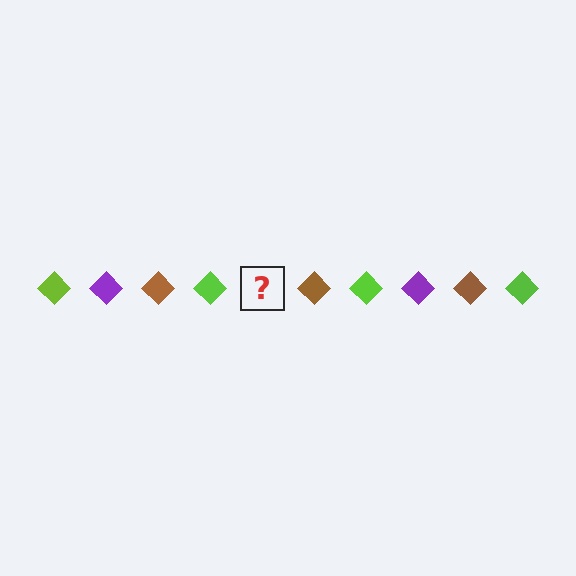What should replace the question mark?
The question mark should be replaced with a purple diamond.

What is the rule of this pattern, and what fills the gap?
The rule is that the pattern cycles through lime, purple, brown diamonds. The gap should be filled with a purple diamond.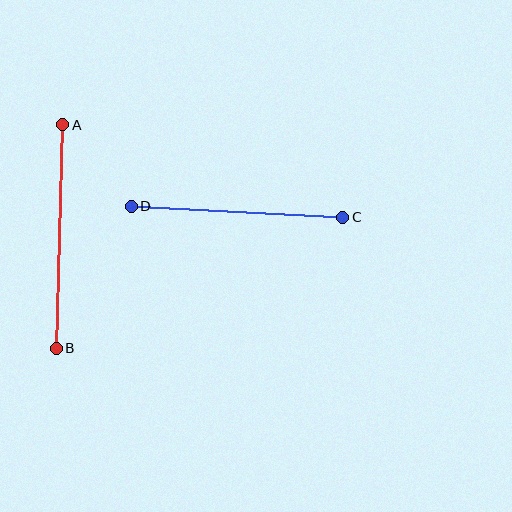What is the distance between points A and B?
The distance is approximately 223 pixels.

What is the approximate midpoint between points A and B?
The midpoint is at approximately (59, 237) pixels.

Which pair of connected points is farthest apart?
Points A and B are farthest apart.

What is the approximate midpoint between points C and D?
The midpoint is at approximately (237, 212) pixels.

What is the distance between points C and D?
The distance is approximately 212 pixels.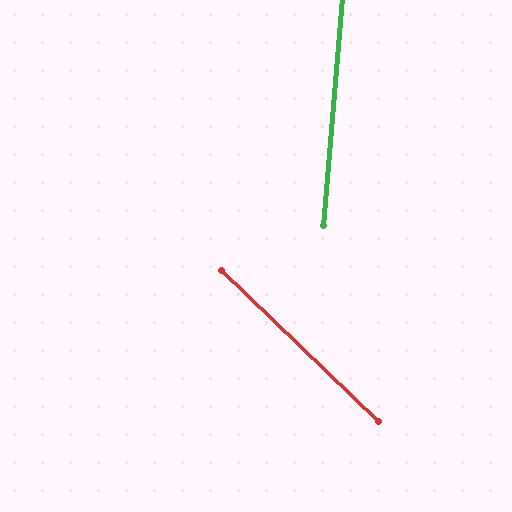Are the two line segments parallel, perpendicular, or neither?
Neither parallel nor perpendicular — they differ by about 51°.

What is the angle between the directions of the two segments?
Approximately 51 degrees.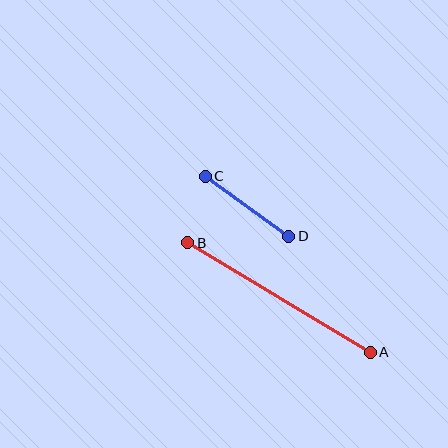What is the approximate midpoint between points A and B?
The midpoint is at approximately (279, 298) pixels.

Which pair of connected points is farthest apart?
Points A and B are farthest apart.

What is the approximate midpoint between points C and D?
The midpoint is at approximately (247, 206) pixels.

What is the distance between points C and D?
The distance is approximately 103 pixels.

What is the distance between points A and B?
The distance is approximately 213 pixels.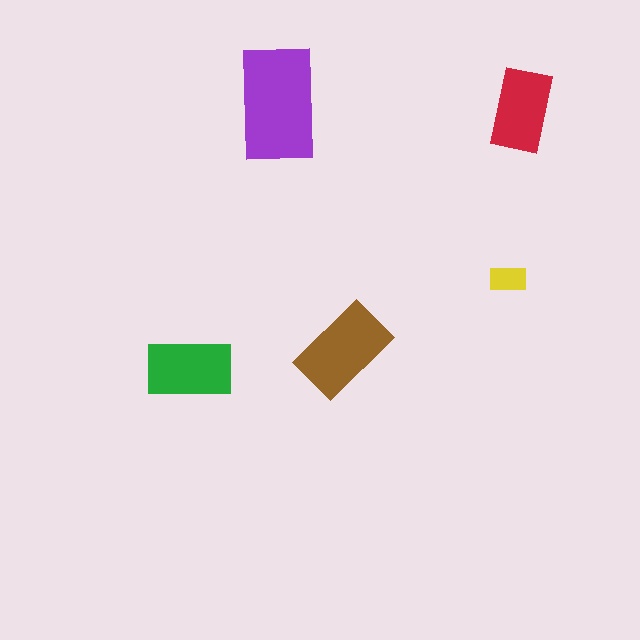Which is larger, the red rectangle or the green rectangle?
The green one.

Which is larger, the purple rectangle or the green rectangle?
The purple one.